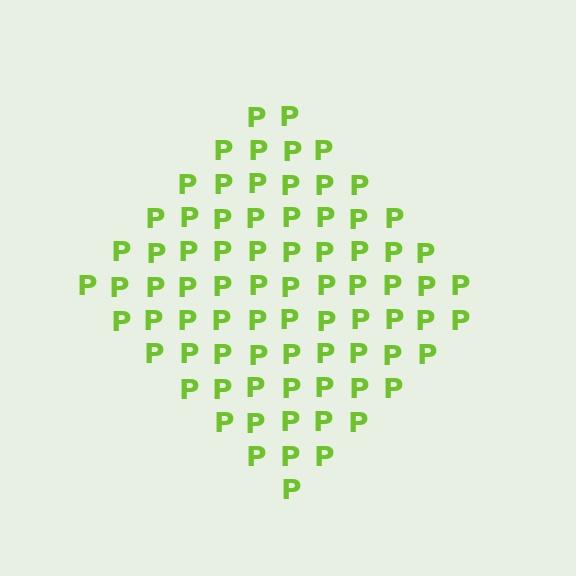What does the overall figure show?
The overall figure shows a diamond.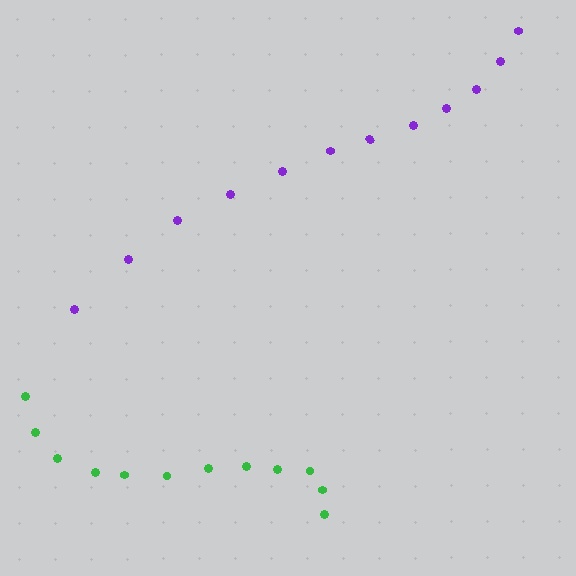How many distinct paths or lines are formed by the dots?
There are 2 distinct paths.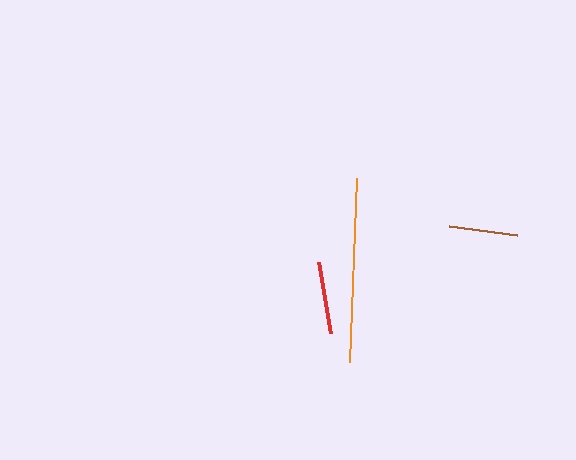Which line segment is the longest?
The orange line is the longest at approximately 183 pixels.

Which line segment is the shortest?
The brown line is the shortest at approximately 69 pixels.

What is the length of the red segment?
The red segment is approximately 72 pixels long.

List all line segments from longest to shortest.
From longest to shortest: orange, red, brown.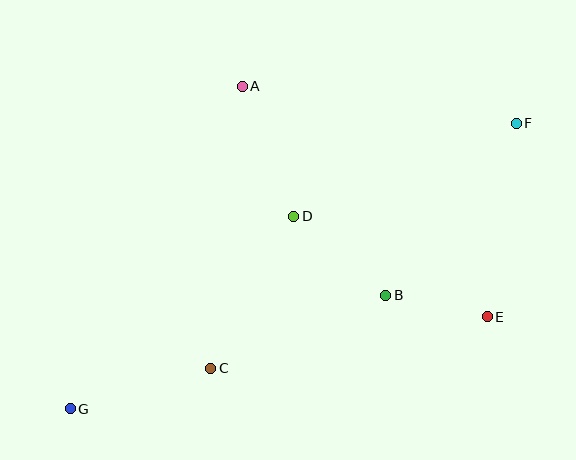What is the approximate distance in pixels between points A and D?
The distance between A and D is approximately 140 pixels.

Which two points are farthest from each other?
Points F and G are farthest from each other.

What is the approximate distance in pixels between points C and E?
The distance between C and E is approximately 281 pixels.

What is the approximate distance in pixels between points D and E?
The distance between D and E is approximately 218 pixels.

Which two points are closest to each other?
Points B and E are closest to each other.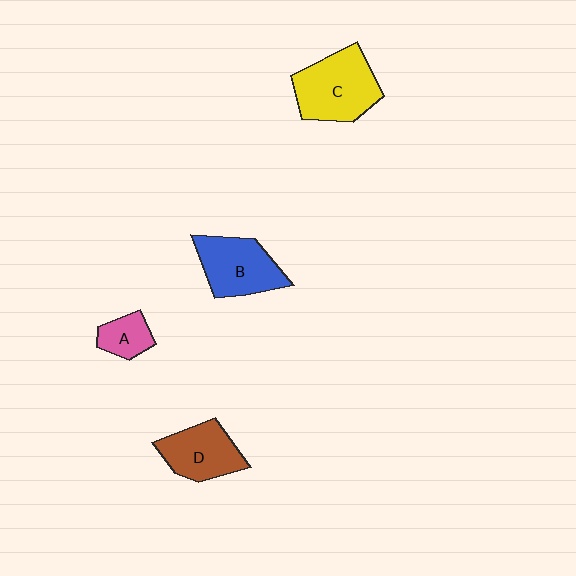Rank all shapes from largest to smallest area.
From largest to smallest: C (yellow), B (blue), D (brown), A (pink).